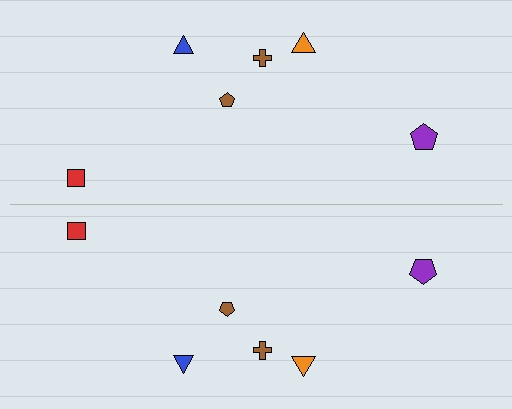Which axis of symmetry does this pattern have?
The pattern has a horizontal axis of symmetry running through the center of the image.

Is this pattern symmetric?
Yes, this pattern has bilateral (reflection) symmetry.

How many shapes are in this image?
There are 12 shapes in this image.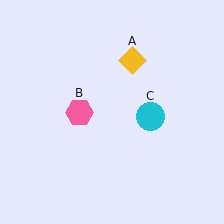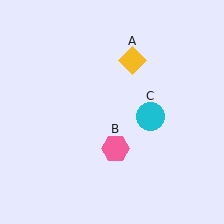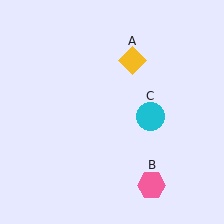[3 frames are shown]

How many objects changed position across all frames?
1 object changed position: pink hexagon (object B).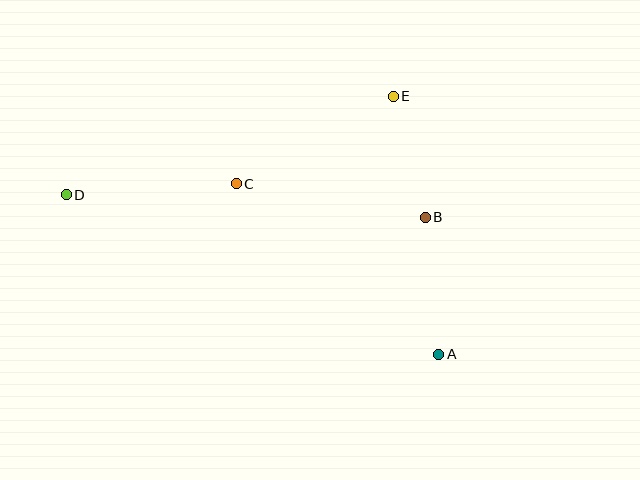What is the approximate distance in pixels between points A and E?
The distance between A and E is approximately 262 pixels.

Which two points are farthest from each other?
Points A and D are farthest from each other.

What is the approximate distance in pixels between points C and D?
The distance between C and D is approximately 170 pixels.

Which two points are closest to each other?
Points B and E are closest to each other.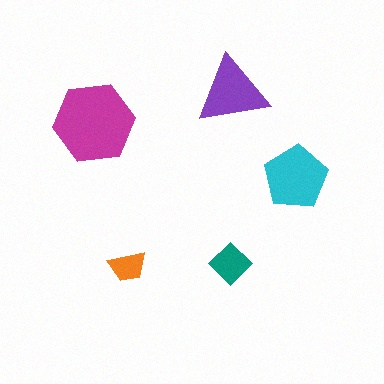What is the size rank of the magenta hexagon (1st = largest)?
1st.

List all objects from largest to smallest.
The magenta hexagon, the cyan pentagon, the purple triangle, the teal diamond, the orange trapezoid.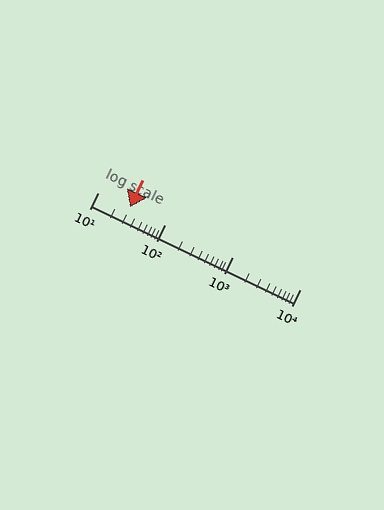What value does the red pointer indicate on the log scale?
The pointer indicates approximately 30.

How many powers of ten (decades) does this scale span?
The scale spans 3 decades, from 10 to 10000.